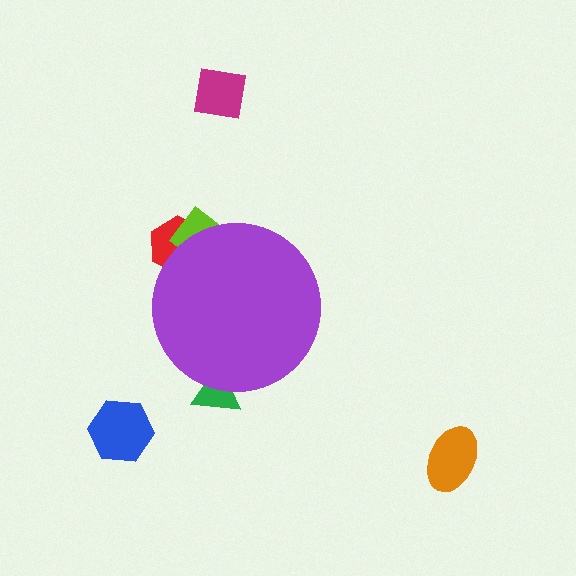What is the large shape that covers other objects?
A purple circle.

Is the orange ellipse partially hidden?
No, the orange ellipse is fully visible.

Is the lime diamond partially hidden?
Yes, the lime diamond is partially hidden behind the purple circle.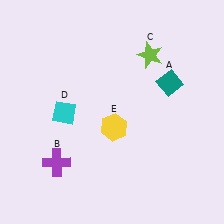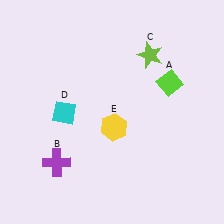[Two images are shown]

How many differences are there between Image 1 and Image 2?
There is 1 difference between the two images.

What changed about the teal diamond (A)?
In Image 1, A is teal. In Image 2, it changed to lime.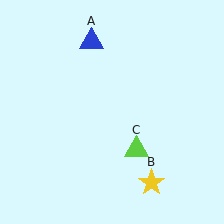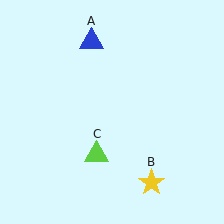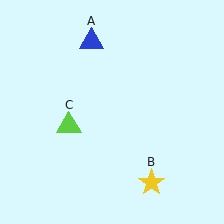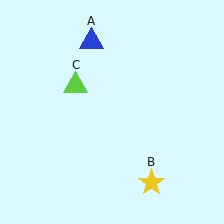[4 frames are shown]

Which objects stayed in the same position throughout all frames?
Blue triangle (object A) and yellow star (object B) remained stationary.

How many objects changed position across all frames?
1 object changed position: lime triangle (object C).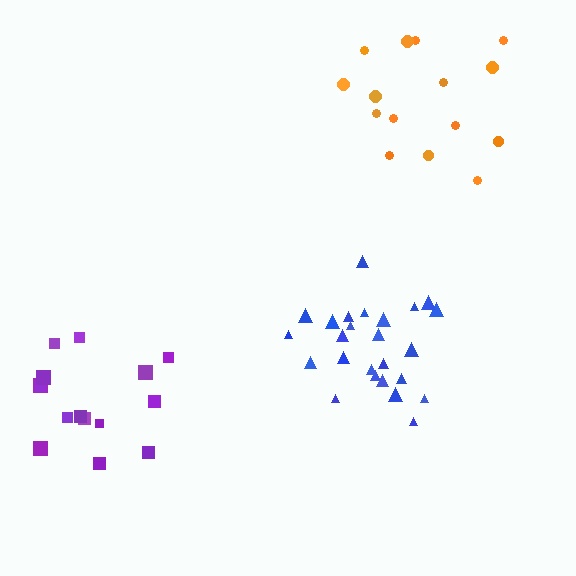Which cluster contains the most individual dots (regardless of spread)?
Blue (25).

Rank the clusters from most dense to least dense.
blue, orange, purple.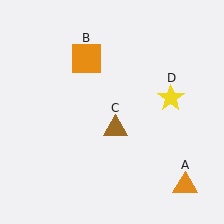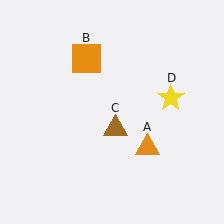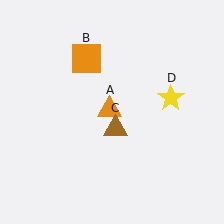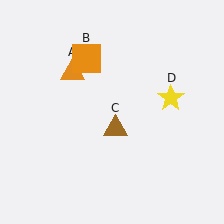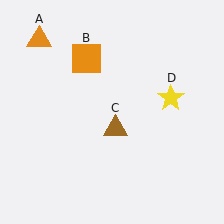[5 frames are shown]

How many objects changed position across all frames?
1 object changed position: orange triangle (object A).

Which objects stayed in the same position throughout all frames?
Orange square (object B) and brown triangle (object C) and yellow star (object D) remained stationary.